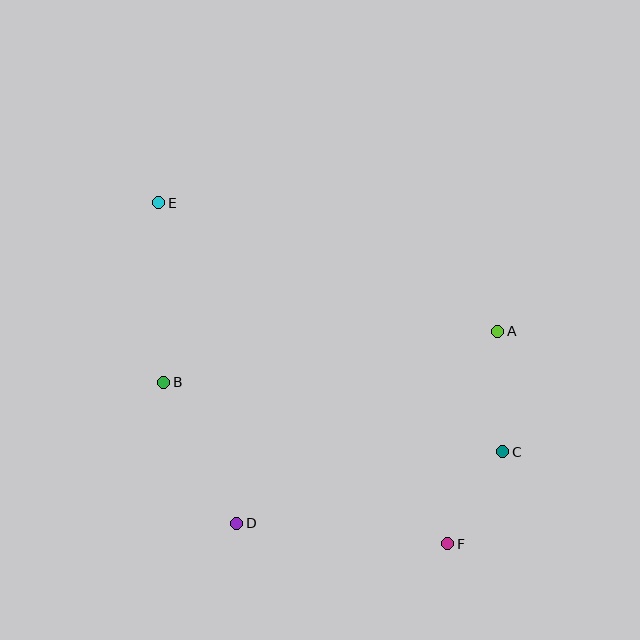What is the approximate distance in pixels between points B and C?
The distance between B and C is approximately 346 pixels.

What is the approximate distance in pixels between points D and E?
The distance between D and E is approximately 330 pixels.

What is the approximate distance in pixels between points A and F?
The distance between A and F is approximately 218 pixels.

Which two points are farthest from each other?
Points E and F are farthest from each other.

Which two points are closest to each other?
Points C and F are closest to each other.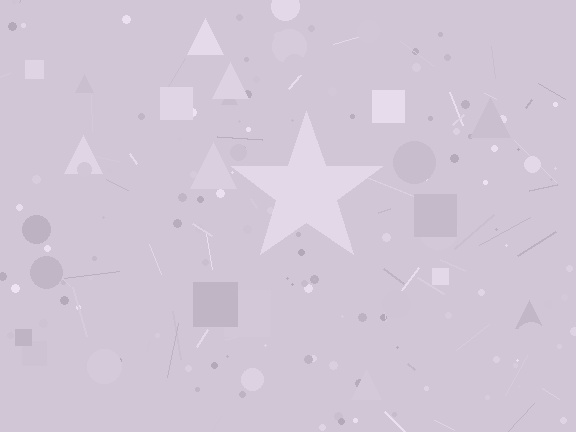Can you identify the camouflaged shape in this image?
The camouflaged shape is a star.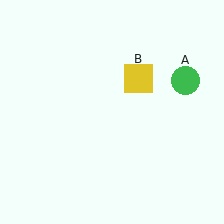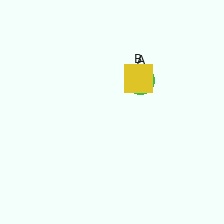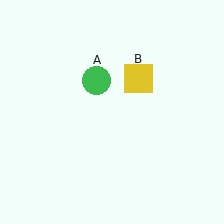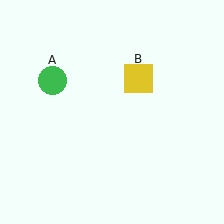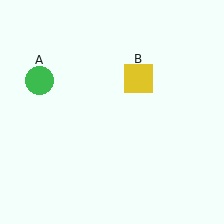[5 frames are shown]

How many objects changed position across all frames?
1 object changed position: green circle (object A).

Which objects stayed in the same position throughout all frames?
Yellow square (object B) remained stationary.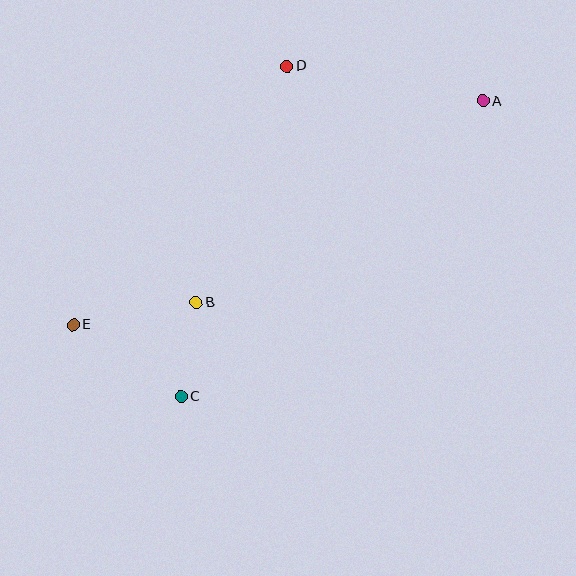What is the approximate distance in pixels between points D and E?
The distance between D and E is approximately 335 pixels.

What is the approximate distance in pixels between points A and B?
The distance between A and B is approximately 350 pixels.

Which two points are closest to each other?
Points B and C are closest to each other.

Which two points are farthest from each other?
Points A and E are farthest from each other.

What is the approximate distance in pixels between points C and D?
The distance between C and D is approximately 347 pixels.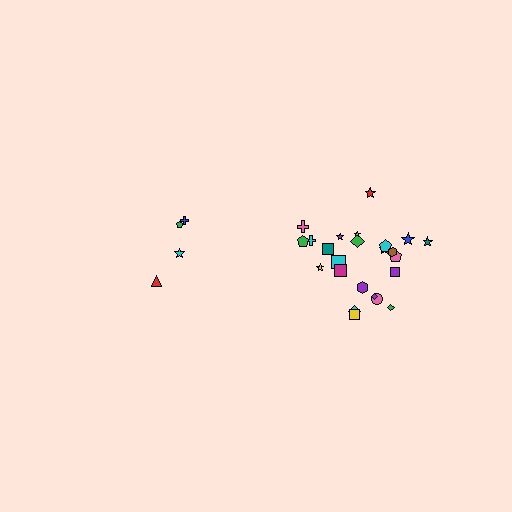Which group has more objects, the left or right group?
The right group.